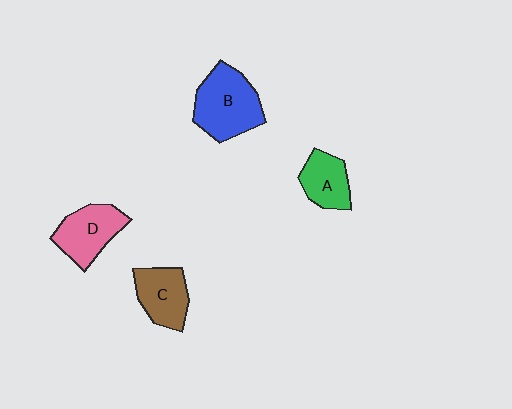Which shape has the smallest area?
Shape A (green).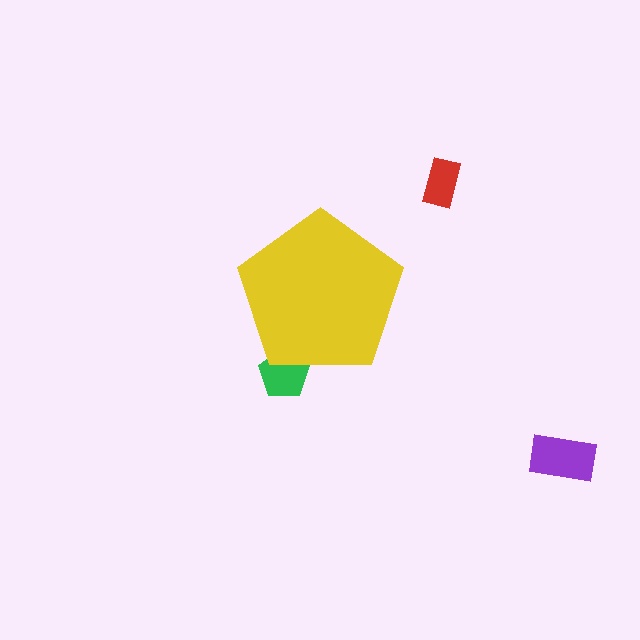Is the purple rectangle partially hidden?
No, the purple rectangle is fully visible.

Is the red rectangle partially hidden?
No, the red rectangle is fully visible.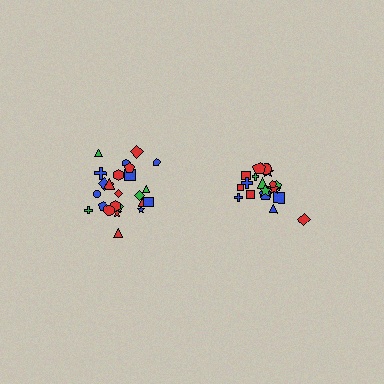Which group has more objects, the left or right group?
The left group.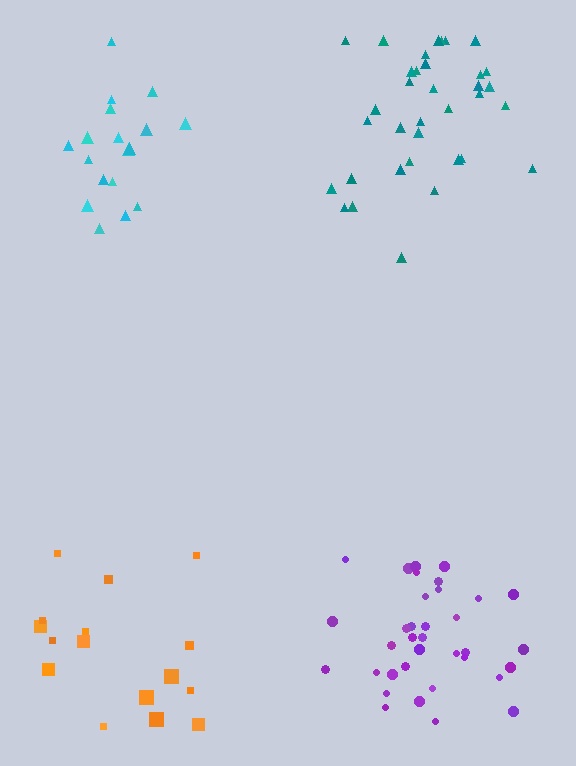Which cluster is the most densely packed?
Purple.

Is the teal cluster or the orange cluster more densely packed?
Teal.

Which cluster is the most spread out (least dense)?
Orange.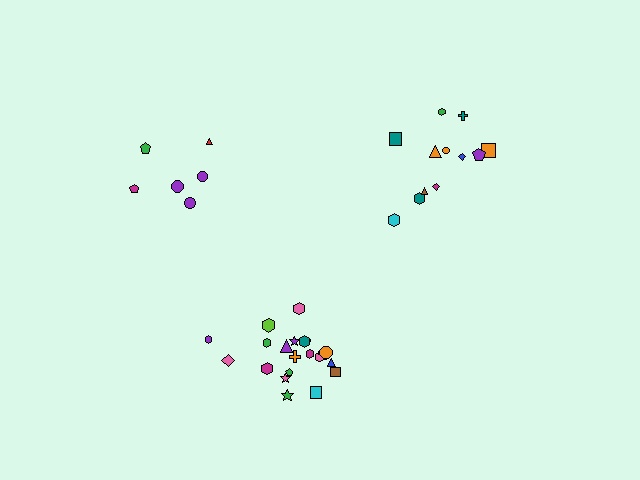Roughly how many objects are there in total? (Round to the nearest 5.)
Roughly 40 objects in total.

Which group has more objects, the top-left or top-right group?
The top-right group.